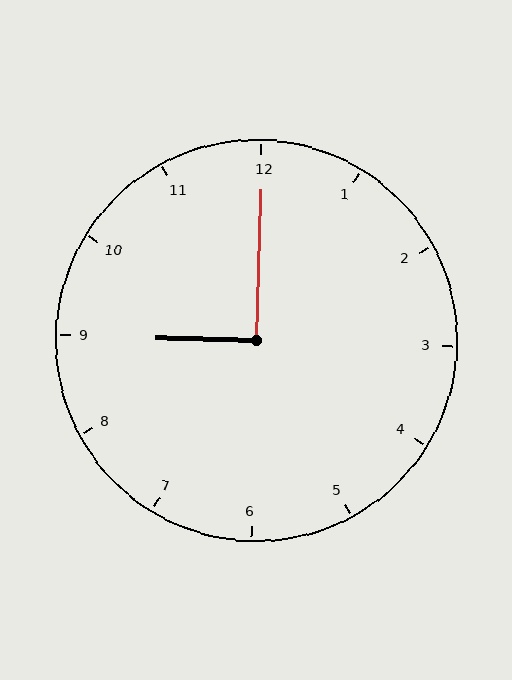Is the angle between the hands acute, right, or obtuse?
It is right.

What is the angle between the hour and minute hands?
Approximately 90 degrees.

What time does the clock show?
9:00.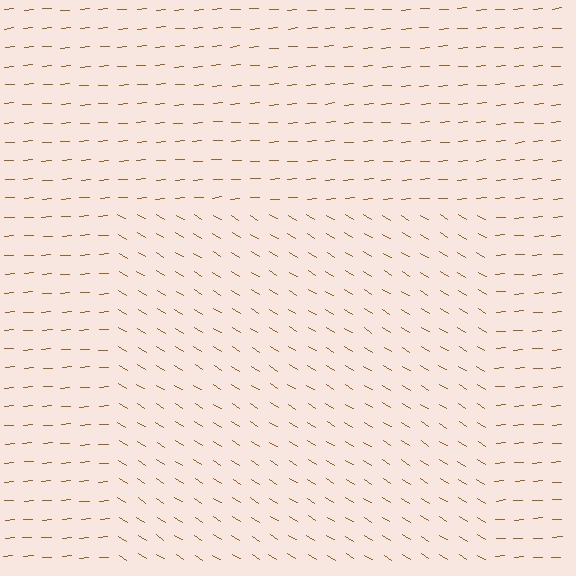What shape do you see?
I see a rectangle.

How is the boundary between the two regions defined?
The boundary is defined purely by a change in line orientation (approximately 36 degrees difference). All lines are the same color and thickness.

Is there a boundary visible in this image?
Yes, there is a texture boundary formed by a change in line orientation.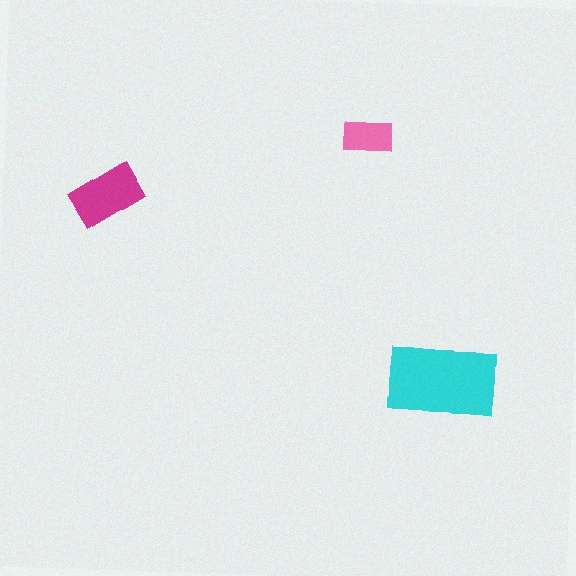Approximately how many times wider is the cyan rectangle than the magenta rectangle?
About 1.5 times wider.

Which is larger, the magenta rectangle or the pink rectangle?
The magenta one.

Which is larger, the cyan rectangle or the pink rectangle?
The cyan one.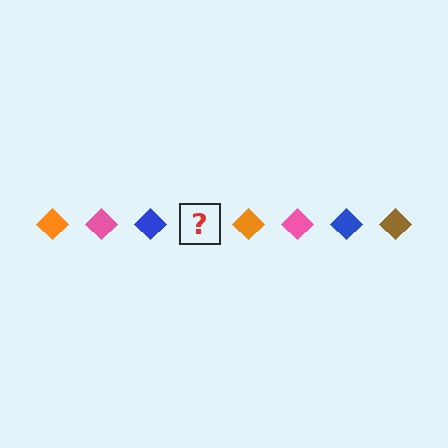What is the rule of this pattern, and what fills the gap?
The rule is that the pattern cycles through orange, pink, blue, brown diamonds. The gap should be filled with a brown diamond.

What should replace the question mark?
The question mark should be replaced with a brown diamond.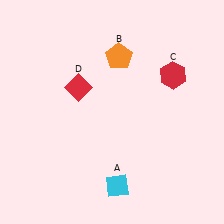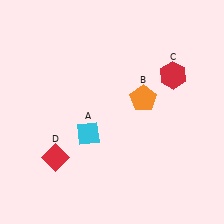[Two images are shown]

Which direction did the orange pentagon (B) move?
The orange pentagon (B) moved down.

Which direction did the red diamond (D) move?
The red diamond (D) moved down.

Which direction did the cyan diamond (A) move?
The cyan diamond (A) moved up.